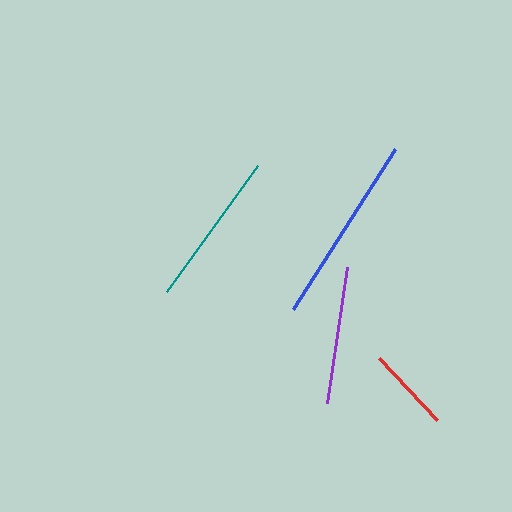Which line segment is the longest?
The blue line is the longest at approximately 189 pixels.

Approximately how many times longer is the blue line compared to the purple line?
The blue line is approximately 1.4 times the length of the purple line.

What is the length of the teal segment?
The teal segment is approximately 155 pixels long.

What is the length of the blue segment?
The blue segment is approximately 189 pixels long.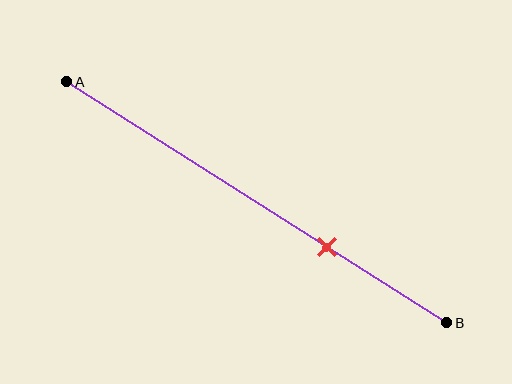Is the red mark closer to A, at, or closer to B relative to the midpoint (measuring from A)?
The red mark is closer to point B than the midpoint of segment AB.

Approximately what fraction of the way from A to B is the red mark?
The red mark is approximately 70% of the way from A to B.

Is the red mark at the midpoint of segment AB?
No, the mark is at about 70% from A, not at the 50% midpoint.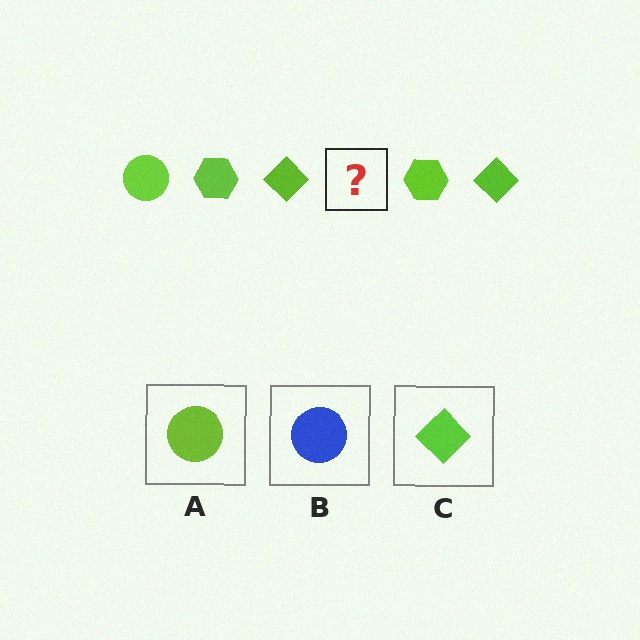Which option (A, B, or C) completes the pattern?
A.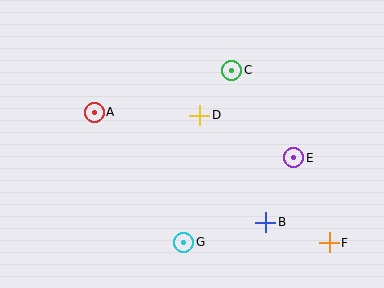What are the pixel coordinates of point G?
Point G is at (184, 242).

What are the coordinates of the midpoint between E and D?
The midpoint between E and D is at (247, 137).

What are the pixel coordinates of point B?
Point B is at (266, 222).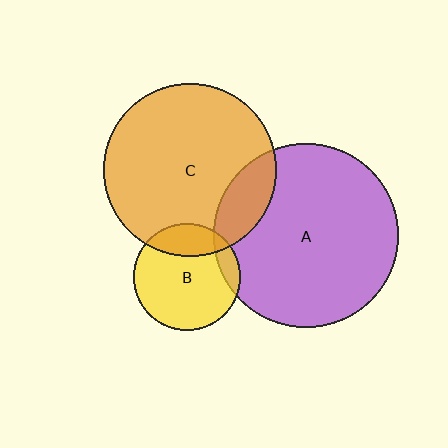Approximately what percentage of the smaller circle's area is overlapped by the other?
Approximately 10%.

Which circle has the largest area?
Circle A (purple).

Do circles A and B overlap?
Yes.